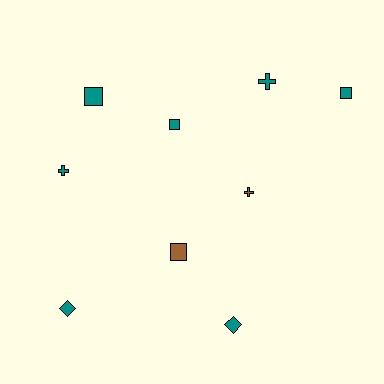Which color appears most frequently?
Teal, with 7 objects.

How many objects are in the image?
There are 9 objects.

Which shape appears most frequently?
Square, with 4 objects.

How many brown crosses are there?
There is 1 brown cross.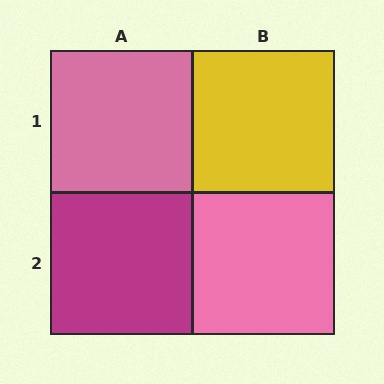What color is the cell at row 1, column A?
Pink.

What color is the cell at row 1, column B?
Yellow.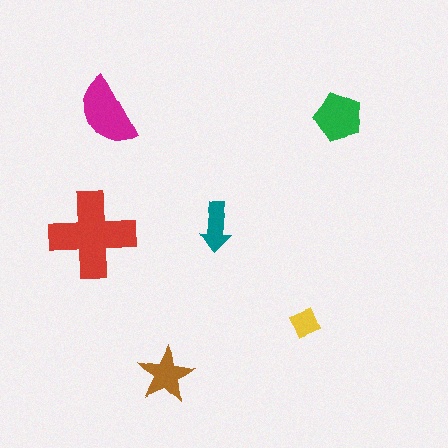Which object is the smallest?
The yellow diamond.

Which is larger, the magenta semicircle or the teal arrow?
The magenta semicircle.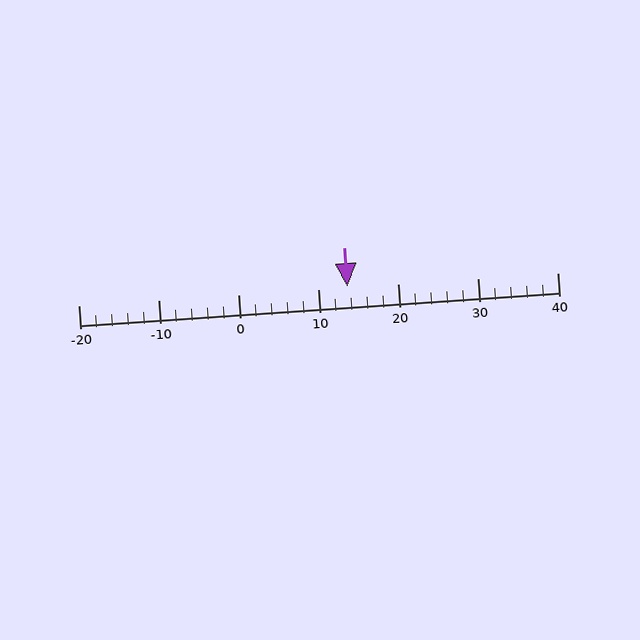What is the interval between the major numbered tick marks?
The major tick marks are spaced 10 units apart.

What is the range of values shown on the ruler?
The ruler shows values from -20 to 40.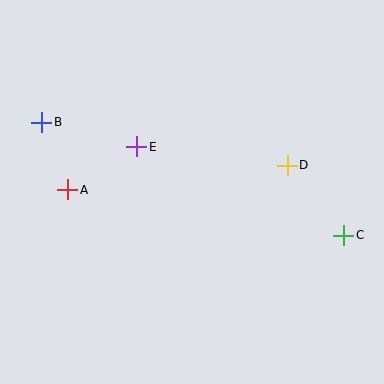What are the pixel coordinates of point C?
Point C is at (344, 235).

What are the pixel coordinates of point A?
Point A is at (68, 190).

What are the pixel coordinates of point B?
Point B is at (42, 122).